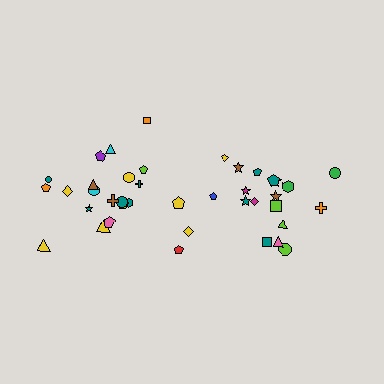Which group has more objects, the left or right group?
The left group.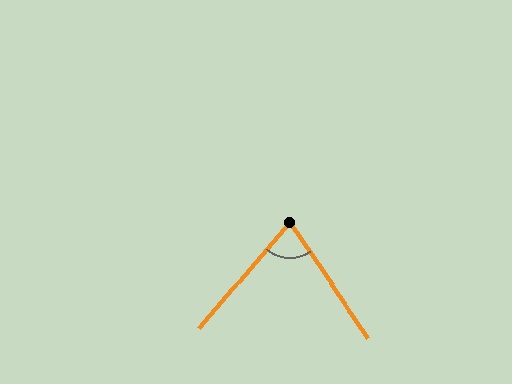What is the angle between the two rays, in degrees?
Approximately 75 degrees.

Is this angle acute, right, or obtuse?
It is acute.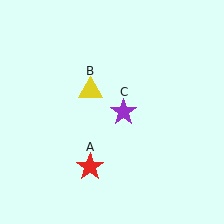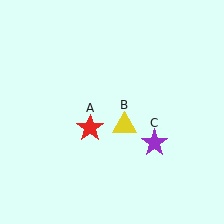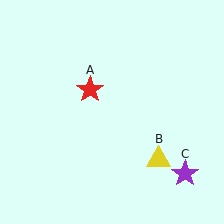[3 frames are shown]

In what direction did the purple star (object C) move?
The purple star (object C) moved down and to the right.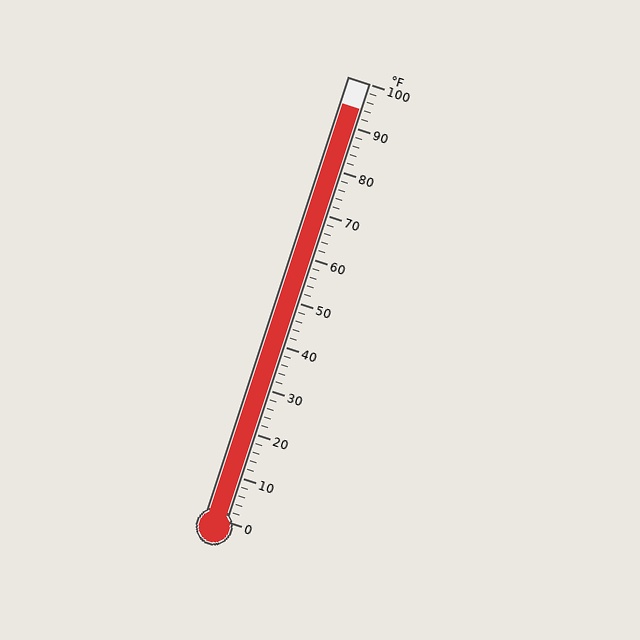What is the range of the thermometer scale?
The thermometer scale ranges from 0°F to 100°F.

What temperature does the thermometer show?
The thermometer shows approximately 94°F.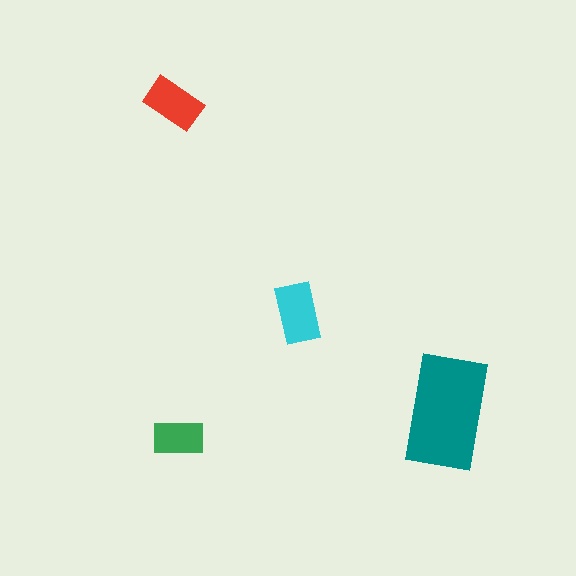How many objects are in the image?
There are 4 objects in the image.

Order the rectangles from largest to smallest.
the teal one, the cyan one, the red one, the green one.